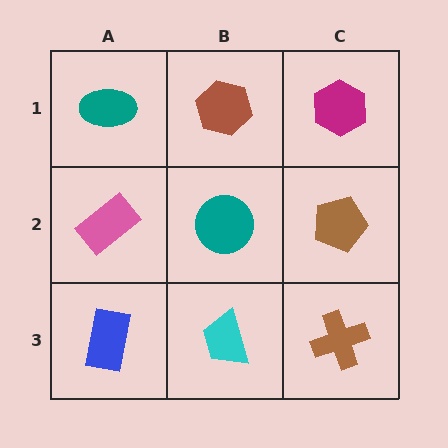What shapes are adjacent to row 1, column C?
A brown pentagon (row 2, column C), a brown hexagon (row 1, column B).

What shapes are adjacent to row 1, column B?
A teal circle (row 2, column B), a teal ellipse (row 1, column A), a magenta hexagon (row 1, column C).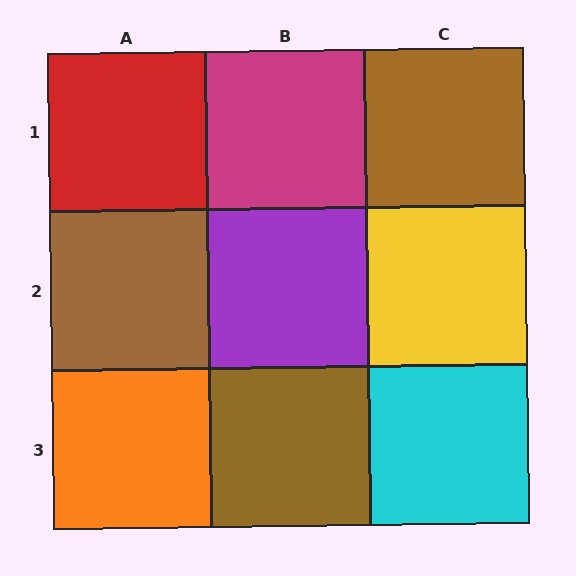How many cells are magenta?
1 cell is magenta.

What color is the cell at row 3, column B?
Brown.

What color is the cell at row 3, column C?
Cyan.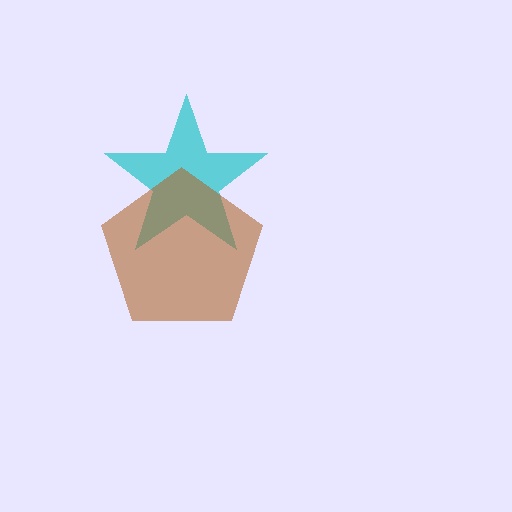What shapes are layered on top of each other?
The layered shapes are: a cyan star, a brown pentagon.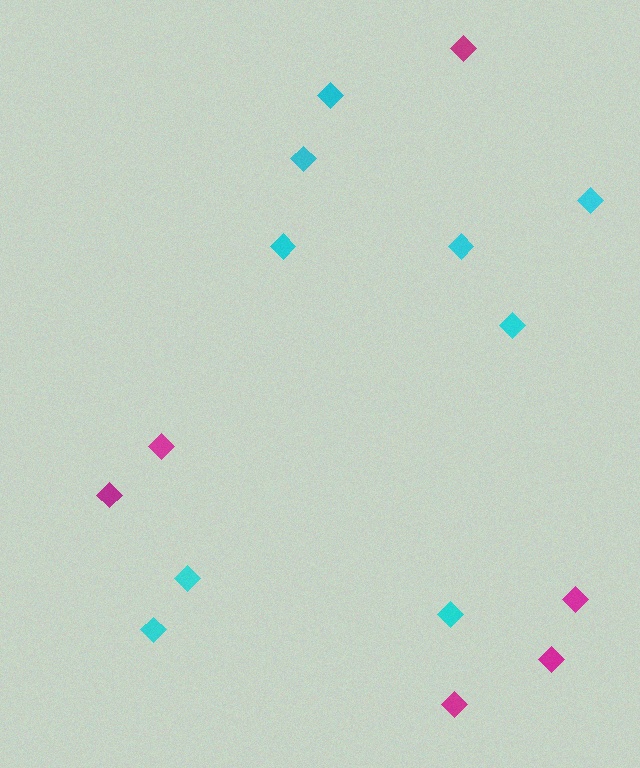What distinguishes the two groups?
There are 2 groups: one group of magenta diamonds (6) and one group of cyan diamonds (9).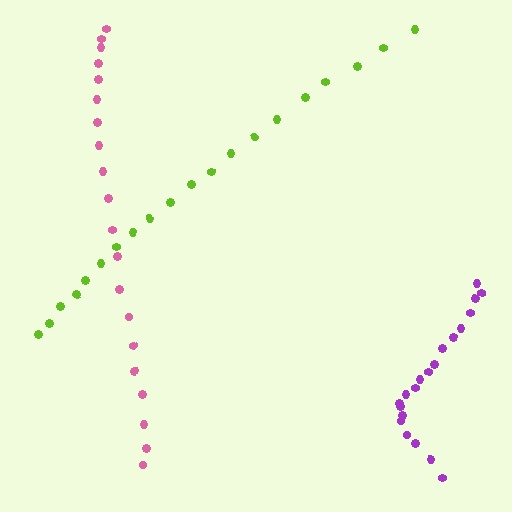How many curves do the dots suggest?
There are 3 distinct paths.